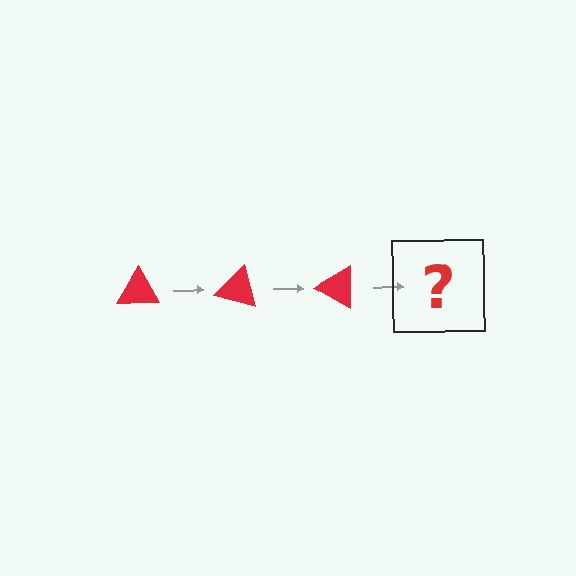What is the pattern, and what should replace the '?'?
The pattern is that the triangle rotates 15 degrees each step. The '?' should be a red triangle rotated 45 degrees.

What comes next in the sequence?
The next element should be a red triangle rotated 45 degrees.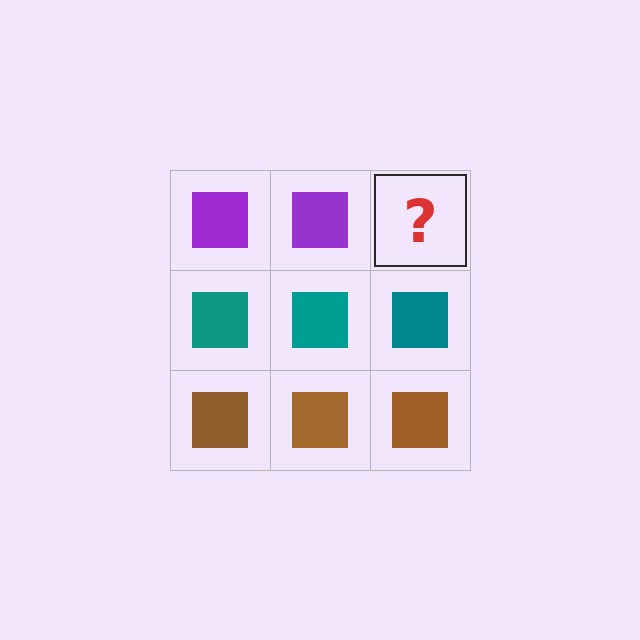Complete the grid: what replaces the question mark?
The question mark should be replaced with a purple square.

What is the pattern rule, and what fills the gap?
The rule is that each row has a consistent color. The gap should be filled with a purple square.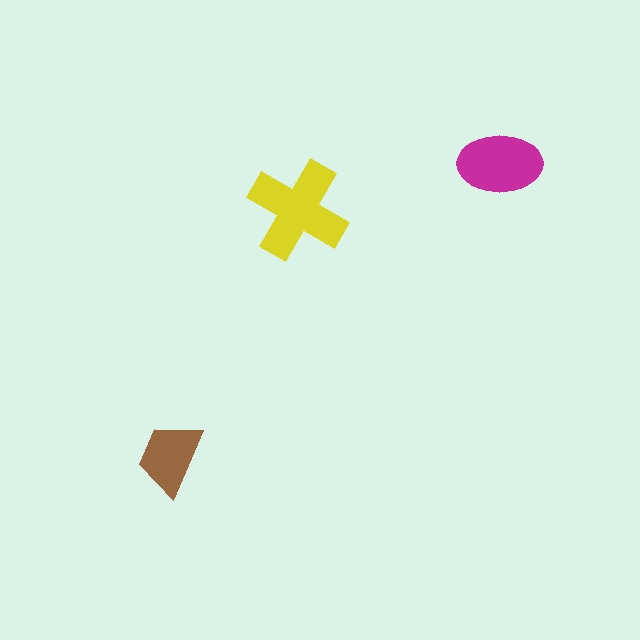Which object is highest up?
The magenta ellipse is topmost.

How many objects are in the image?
There are 3 objects in the image.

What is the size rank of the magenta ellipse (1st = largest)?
2nd.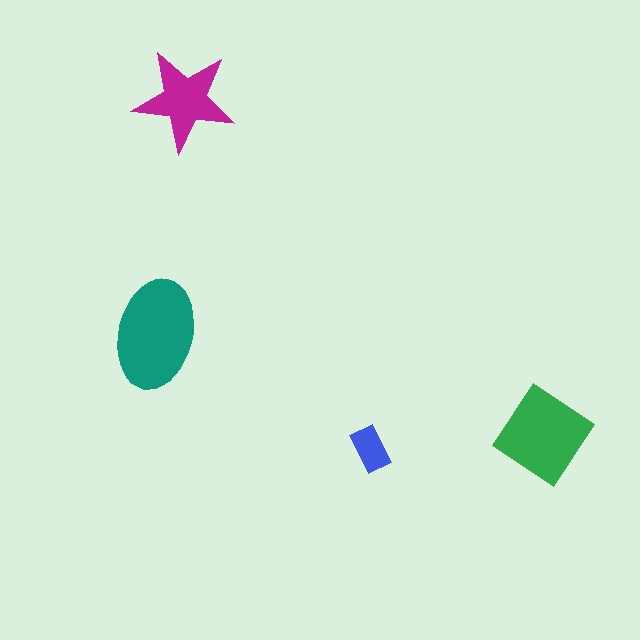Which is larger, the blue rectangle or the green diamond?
The green diamond.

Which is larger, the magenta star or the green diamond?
The green diamond.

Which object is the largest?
The teal ellipse.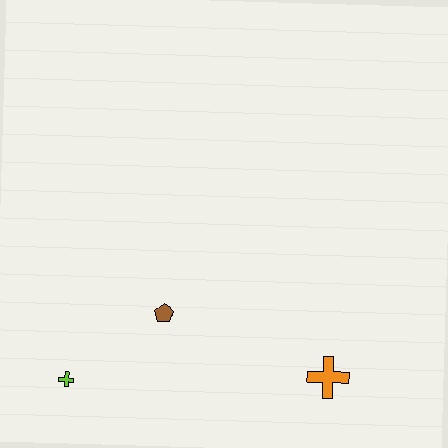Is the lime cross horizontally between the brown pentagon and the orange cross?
No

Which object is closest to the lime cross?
The brown pentagon is closest to the lime cross.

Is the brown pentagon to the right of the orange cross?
No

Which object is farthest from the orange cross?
The lime cross is farthest from the orange cross.